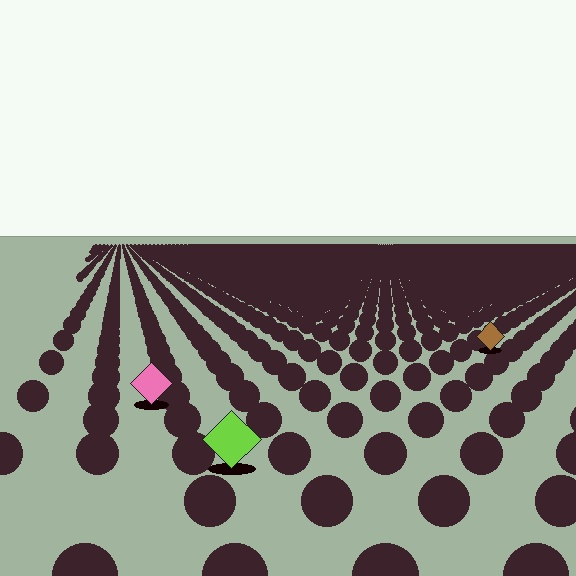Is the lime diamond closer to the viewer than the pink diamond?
Yes. The lime diamond is closer — you can tell from the texture gradient: the ground texture is coarser near it.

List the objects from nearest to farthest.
From nearest to farthest: the lime diamond, the pink diamond, the brown diamond.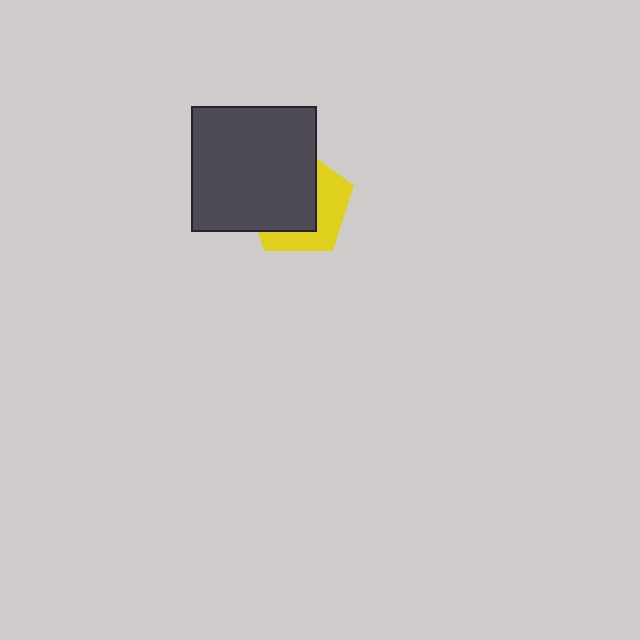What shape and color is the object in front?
The object in front is a dark gray square.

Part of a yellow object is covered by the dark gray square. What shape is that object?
It is a pentagon.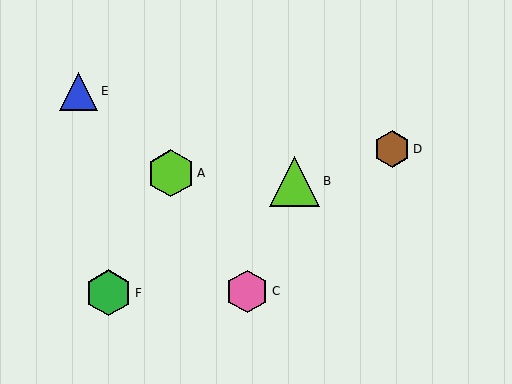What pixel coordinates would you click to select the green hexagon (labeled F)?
Click at (108, 293) to select the green hexagon F.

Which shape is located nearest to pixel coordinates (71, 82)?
The blue triangle (labeled E) at (79, 91) is nearest to that location.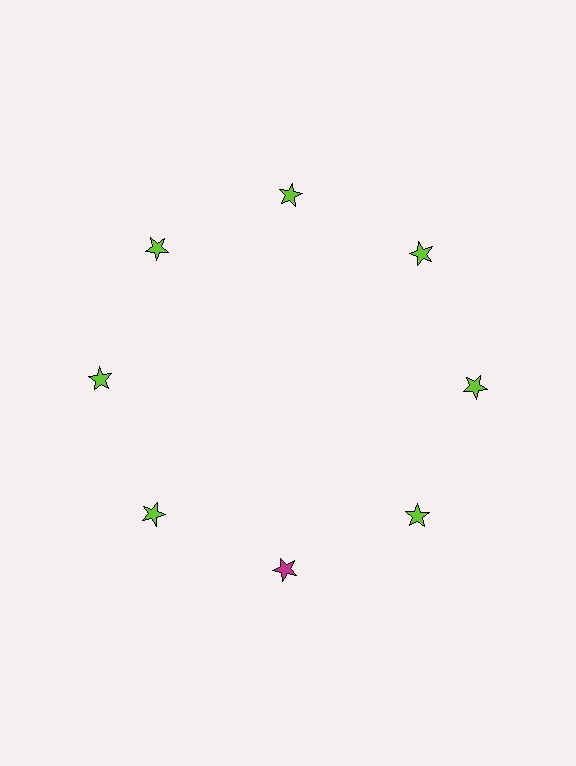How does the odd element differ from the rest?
It has a different color: magenta instead of lime.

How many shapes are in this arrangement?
There are 8 shapes arranged in a ring pattern.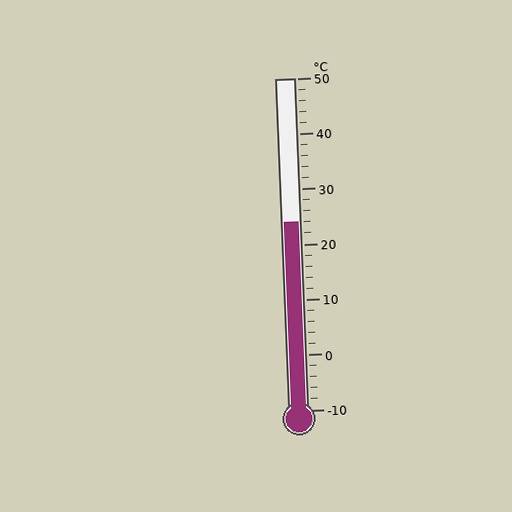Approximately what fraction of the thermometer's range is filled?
The thermometer is filled to approximately 55% of its range.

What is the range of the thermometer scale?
The thermometer scale ranges from -10°C to 50°C.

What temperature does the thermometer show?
The thermometer shows approximately 24°C.